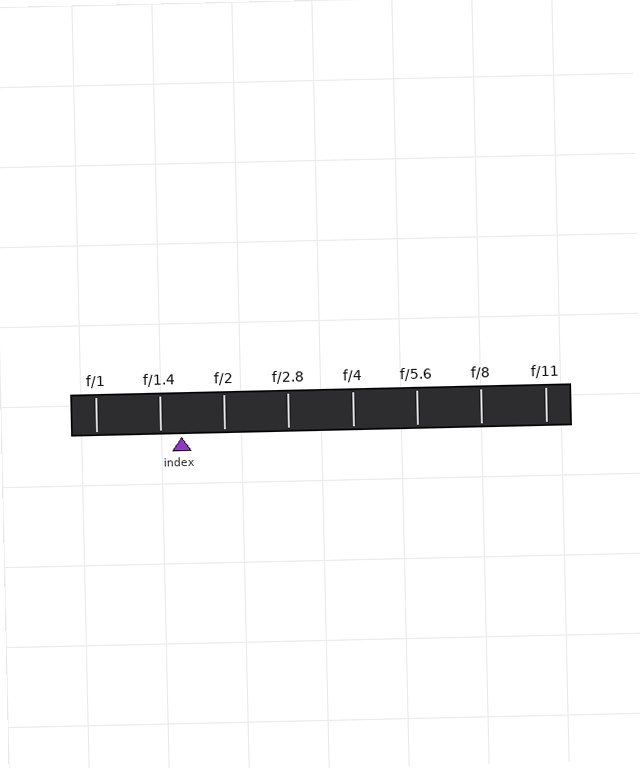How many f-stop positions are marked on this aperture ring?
There are 8 f-stop positions marked.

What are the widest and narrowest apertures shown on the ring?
The widest aperture shown is f/1 and the narrowest is f/11.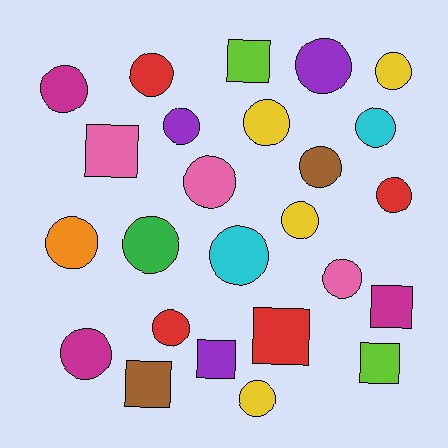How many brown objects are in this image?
There are 2 brown objects.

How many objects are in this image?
There are 25 objects.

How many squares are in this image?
There are 7 squares.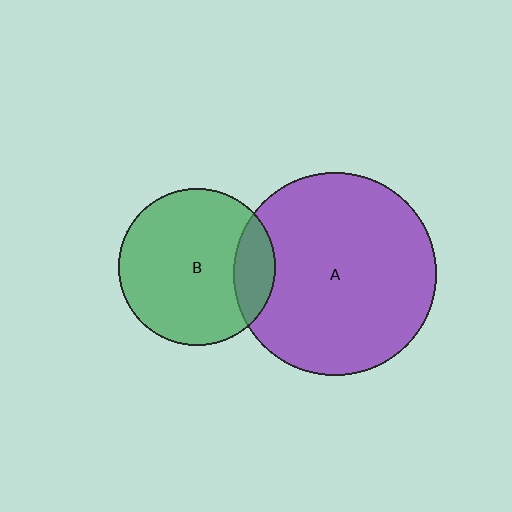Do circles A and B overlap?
Yes.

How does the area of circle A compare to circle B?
Approximately 1.7 times.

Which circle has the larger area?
Circle A (purple).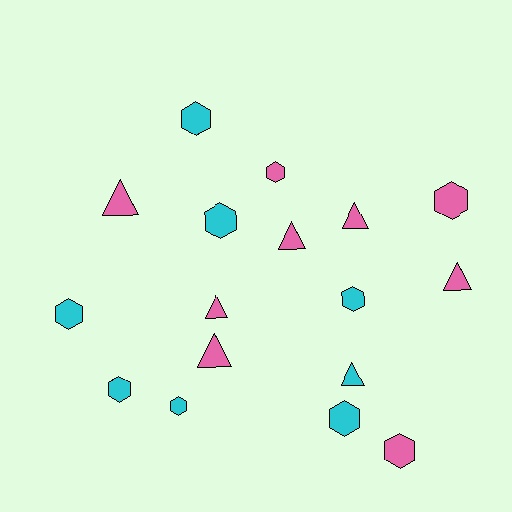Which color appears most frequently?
Pink, with 9 objects.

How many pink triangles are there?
There are 6 pink triangles.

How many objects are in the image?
There are 17 objects.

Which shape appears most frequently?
Hexagon, with 10 objects.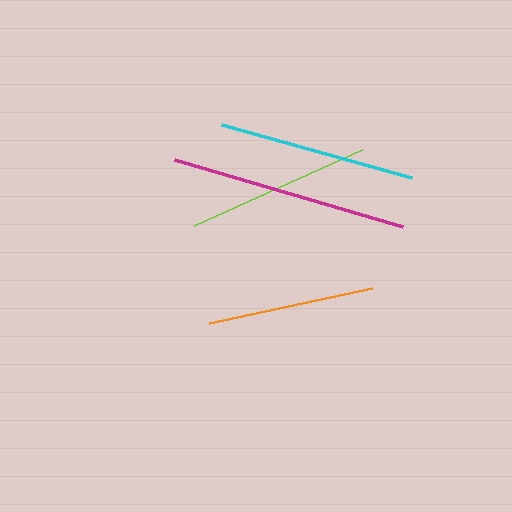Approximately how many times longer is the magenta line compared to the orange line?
The magenta line is approximately 1.4 times the length of the orange line.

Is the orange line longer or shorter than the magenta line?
The magenta line is longer than the orange line.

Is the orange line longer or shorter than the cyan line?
The cyan line is longer than the orange line.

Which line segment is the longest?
The magenta line is the longest at approximately 237 pixels.